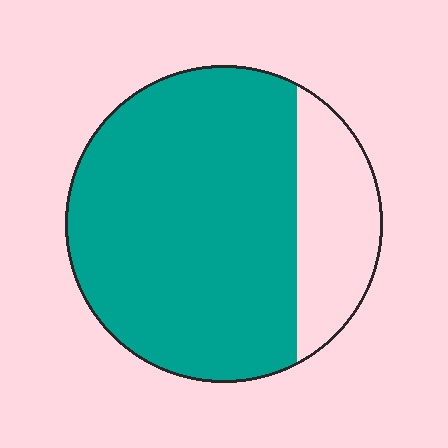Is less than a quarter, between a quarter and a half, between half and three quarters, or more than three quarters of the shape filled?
More than three quarters.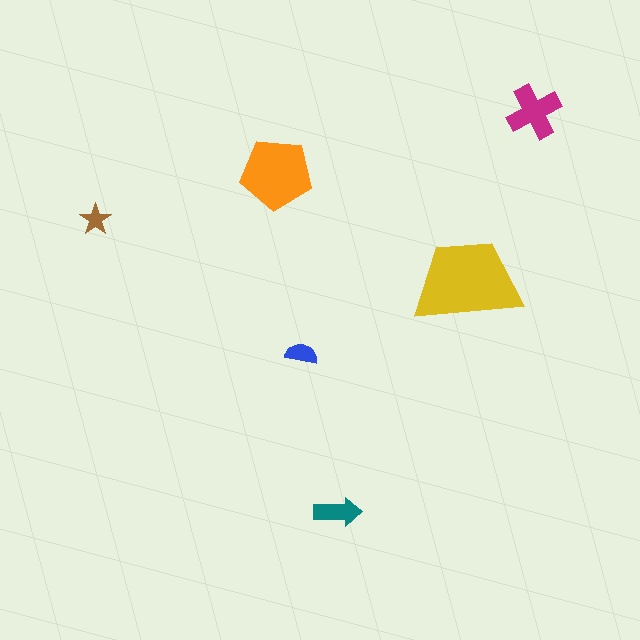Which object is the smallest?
The brown star.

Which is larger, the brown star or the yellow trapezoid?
The yellow trapezoid.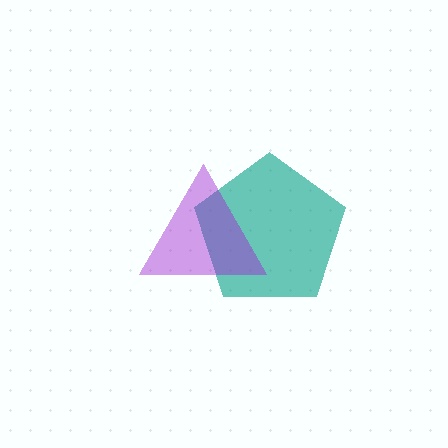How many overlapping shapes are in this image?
There are 2 overlapping shapes in the image.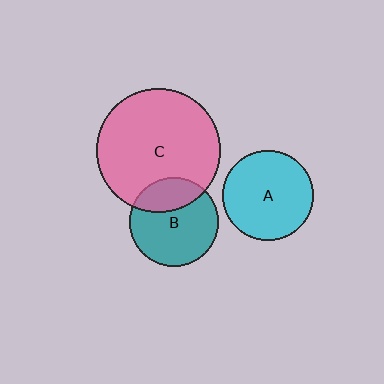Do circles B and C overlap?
Yes.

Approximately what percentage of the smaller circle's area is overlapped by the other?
Approximately 30%.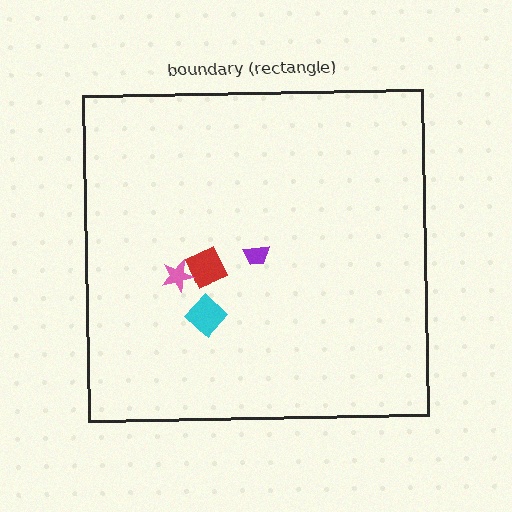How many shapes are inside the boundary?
4 inside, 0 outside.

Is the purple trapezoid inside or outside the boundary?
Inside.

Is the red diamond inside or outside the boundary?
Inside.